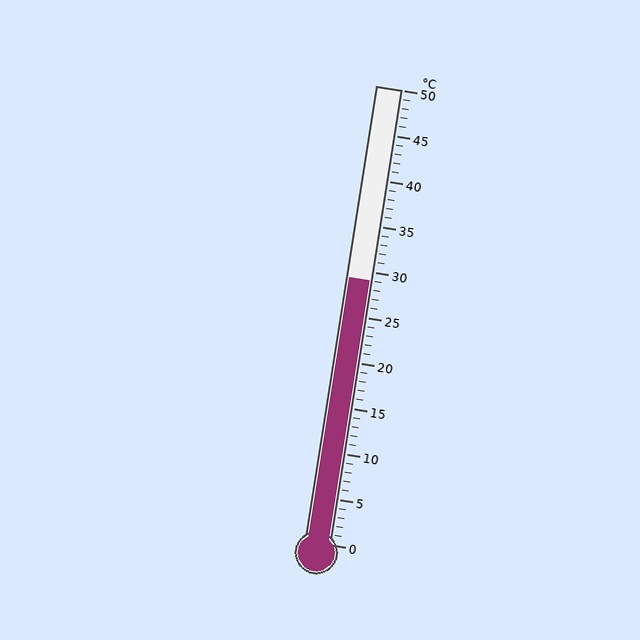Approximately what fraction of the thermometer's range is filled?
The thermometer is filled to approximately 60% of its range.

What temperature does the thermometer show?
The thermometer shows approximately 29°C.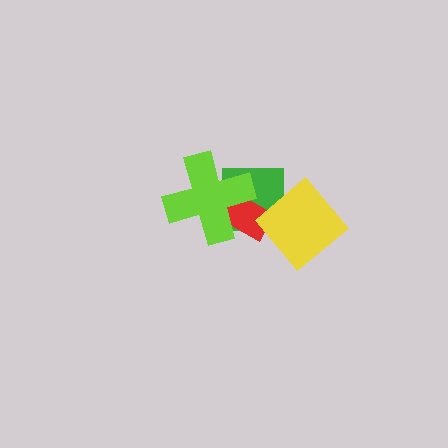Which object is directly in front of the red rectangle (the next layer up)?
The lime cross is directly in front of the red rectangle.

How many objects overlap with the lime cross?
2 objects overlap with the lime cross.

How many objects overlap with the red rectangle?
3 objects overlap with the red rectangle.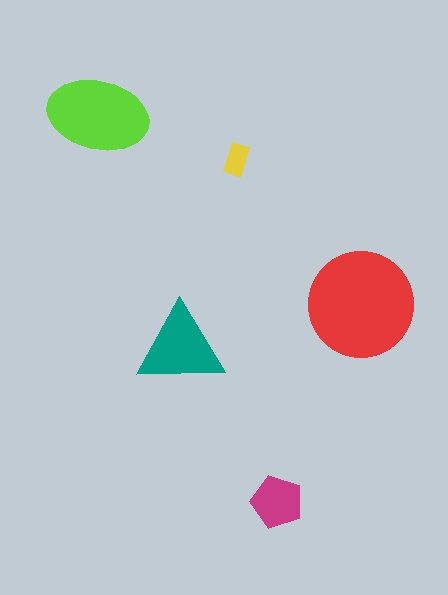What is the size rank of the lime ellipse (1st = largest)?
2nd.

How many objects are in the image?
There are 5 objects in the image.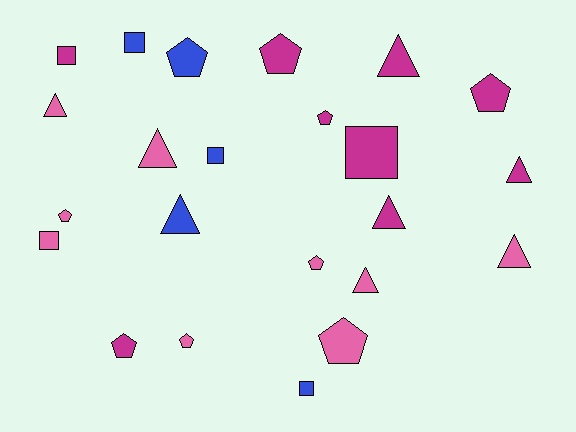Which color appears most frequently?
Pink, with 9 objects.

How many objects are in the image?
There are 23 objects.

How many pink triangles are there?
There are 4 pink triangles.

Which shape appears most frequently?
Pentagon, with 9 objects.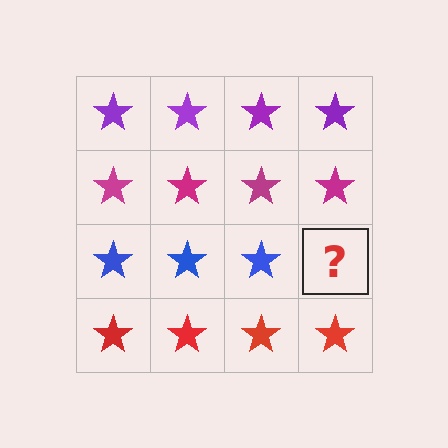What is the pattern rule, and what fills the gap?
The rule is that each row has a consistent color. The gap should be filled with a blue star.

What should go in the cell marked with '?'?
The missing cell should contain a blue star.